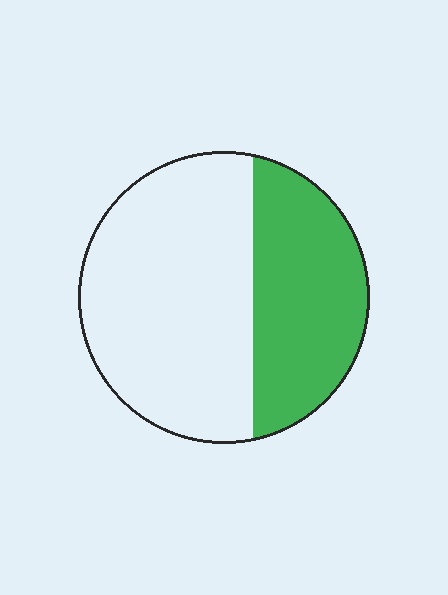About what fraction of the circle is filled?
About three eighths (3/8).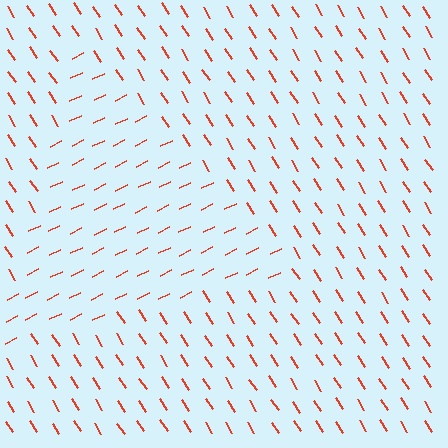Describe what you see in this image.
The image is filled with small red line segments. A triangle region in the image has lines oriented differently from the surrounding lines, creating a visible texture boundary.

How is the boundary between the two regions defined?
The boundary is defined purely by a change in line orientation (approximately 83 degrees difference). All lines are the same color and thickness.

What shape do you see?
I see a triangle.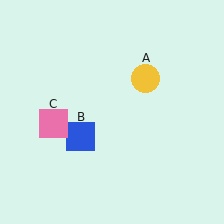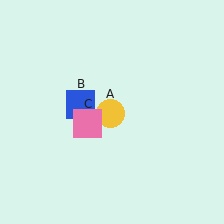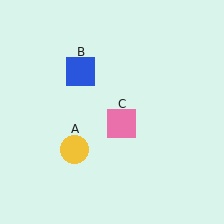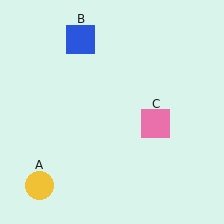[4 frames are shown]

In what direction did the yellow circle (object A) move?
The yellow circle (object A) moved down and to the left.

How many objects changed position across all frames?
3 objects changed position: yellow circle (object A), blue square (object B), pink square (object C).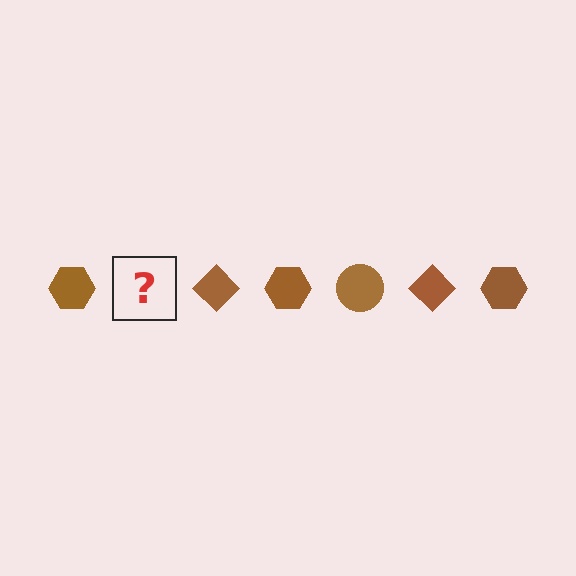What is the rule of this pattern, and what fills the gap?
The rule is that the pattern cycles through hexagon, circle, diamond shapes in brown. The gap should be filled with a brown circle.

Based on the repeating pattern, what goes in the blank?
The blank should be a brown circle.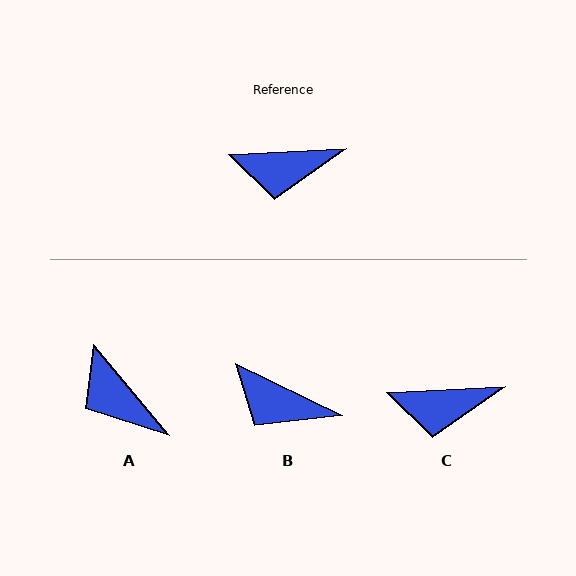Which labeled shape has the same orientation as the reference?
C.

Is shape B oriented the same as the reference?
No, it is off by about 28 degrees.